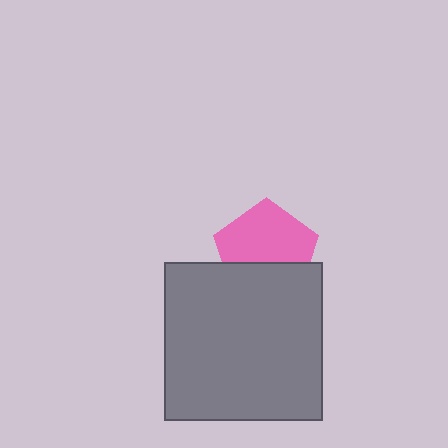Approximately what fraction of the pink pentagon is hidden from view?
Roughly 38% of the pink pentagon is hidden behind the gray square.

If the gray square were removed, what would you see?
You would see the complete pink pentagon.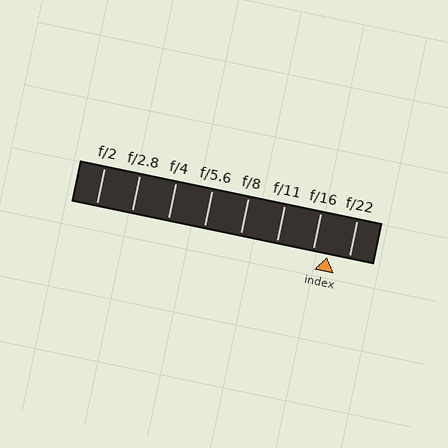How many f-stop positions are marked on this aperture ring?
There are 8 f-stop positions marked.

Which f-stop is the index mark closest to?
The index mark is closest to f/16.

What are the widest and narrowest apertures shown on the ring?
The widest aperture shown is f/2 and the narrowest is f/22.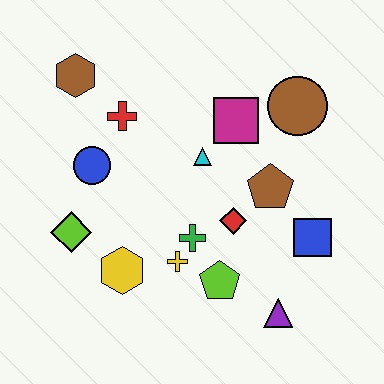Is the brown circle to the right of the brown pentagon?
Yes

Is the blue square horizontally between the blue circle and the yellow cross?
No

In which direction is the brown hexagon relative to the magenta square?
The brown hexagon is to the left of the magenta square.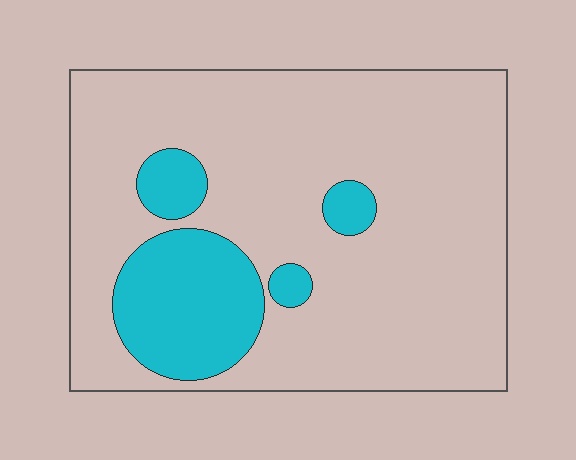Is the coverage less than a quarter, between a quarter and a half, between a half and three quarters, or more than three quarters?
Less than a quarter.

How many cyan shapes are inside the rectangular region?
4.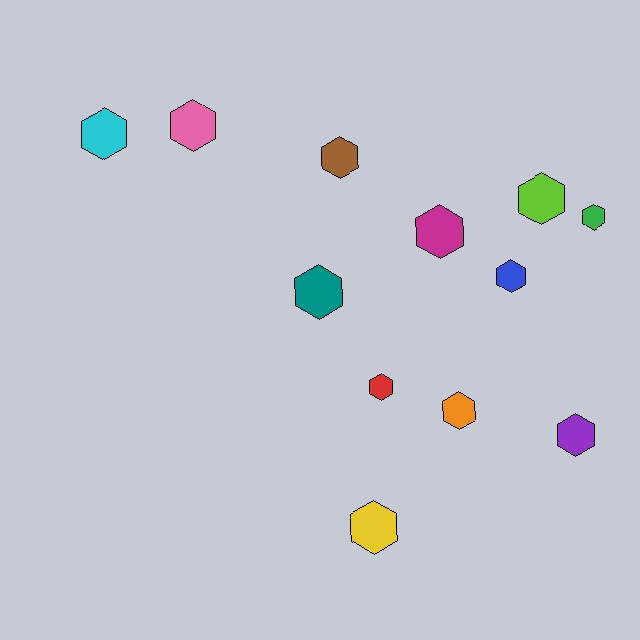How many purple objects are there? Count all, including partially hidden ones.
There is 1 purple object.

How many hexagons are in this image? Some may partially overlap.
There are 12 hexagons.